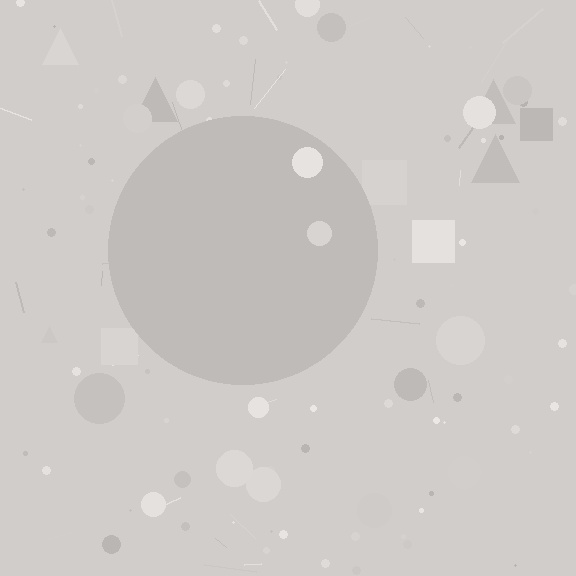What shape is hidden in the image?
A circle is hidden in the image.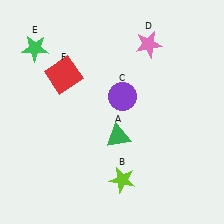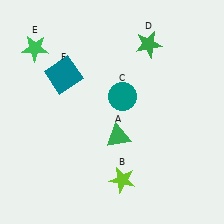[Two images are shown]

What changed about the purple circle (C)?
In Image 1, C is purple. In Image 2, it changed to teal.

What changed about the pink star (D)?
In Image 1, D is pink. In Image 2, it changed to green.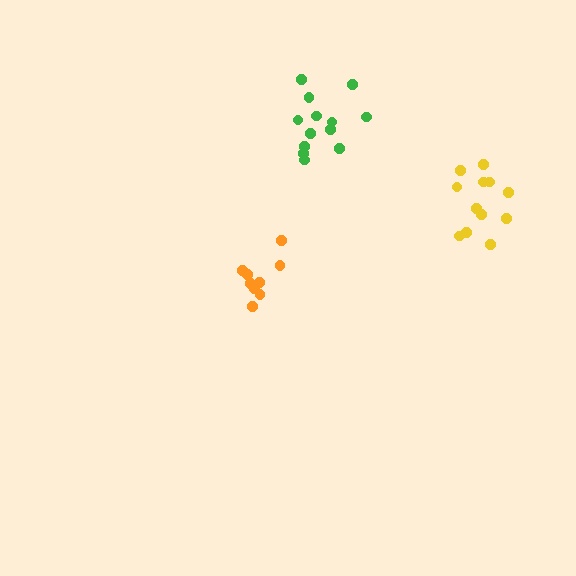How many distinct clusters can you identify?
There are 3 distinct clusters.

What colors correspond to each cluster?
The clusters are colored: orange, yellow, green.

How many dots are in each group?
Group 1: 9 dots, Group 2: 12 dots, Group 3: 13 dots (34 total).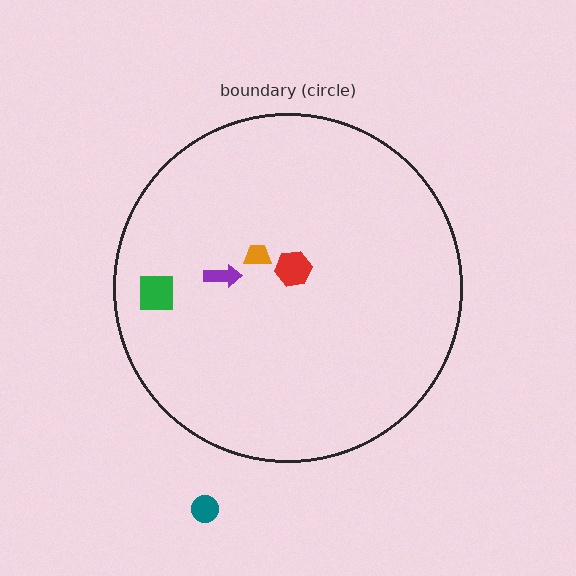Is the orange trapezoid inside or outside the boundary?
Inside.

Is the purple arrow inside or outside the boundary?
Inside.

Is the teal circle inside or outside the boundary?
Outside.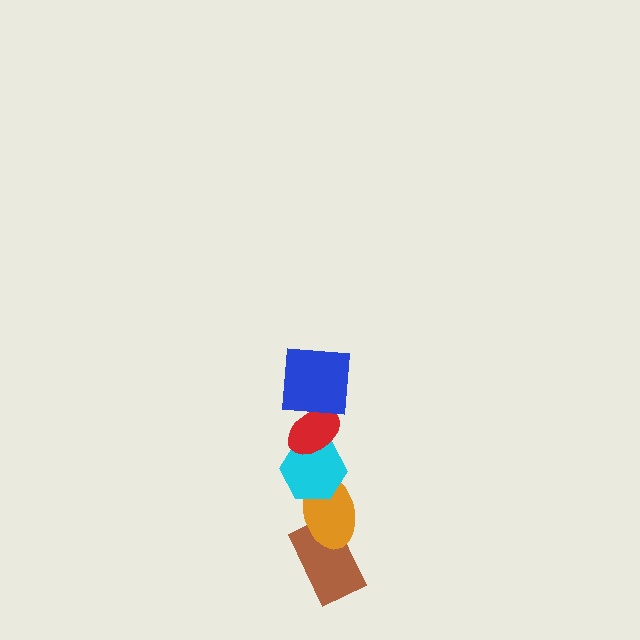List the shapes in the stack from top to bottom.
From top to bottom: the blue square, the red ellipse, the cyan hexagon, the orange ellipse, the brown rectangle.